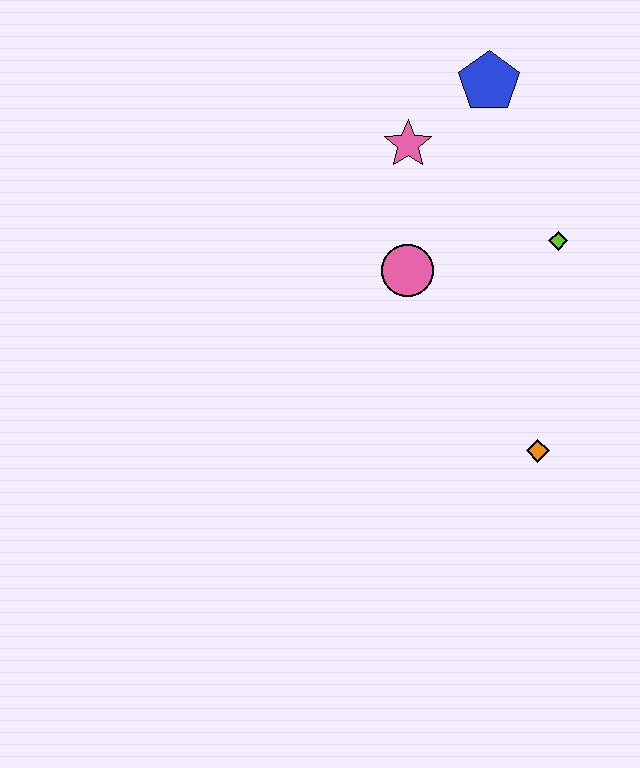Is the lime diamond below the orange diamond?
No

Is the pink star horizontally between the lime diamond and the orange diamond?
No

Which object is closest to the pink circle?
The pink star is closest to the pink circle.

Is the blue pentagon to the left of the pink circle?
No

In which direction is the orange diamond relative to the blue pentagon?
The orange diamond is below the blue pentagon.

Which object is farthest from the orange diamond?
The blue pentagon is farthest from the orange diamond.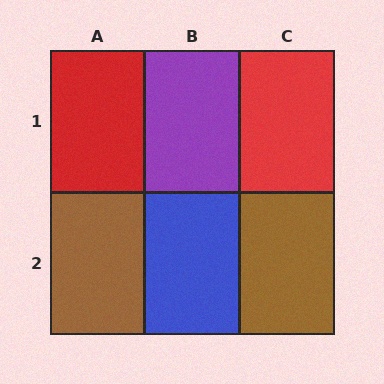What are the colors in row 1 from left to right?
Red, purple, red.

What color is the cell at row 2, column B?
Blue.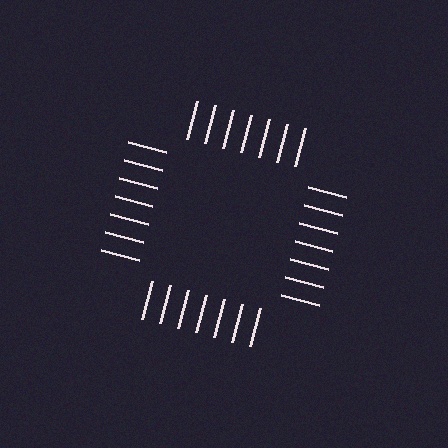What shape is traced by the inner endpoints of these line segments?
An illusory square — the line segments terminate on its edges but no continuous stroke is drawn.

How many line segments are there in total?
28 — 7 along each of the 4 edges.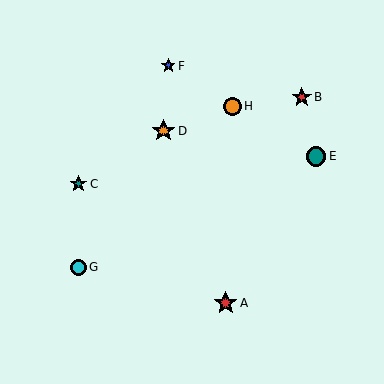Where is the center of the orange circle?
The center of the orange circle is at (233, 106).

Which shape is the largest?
The red star (labeled A) is the largest.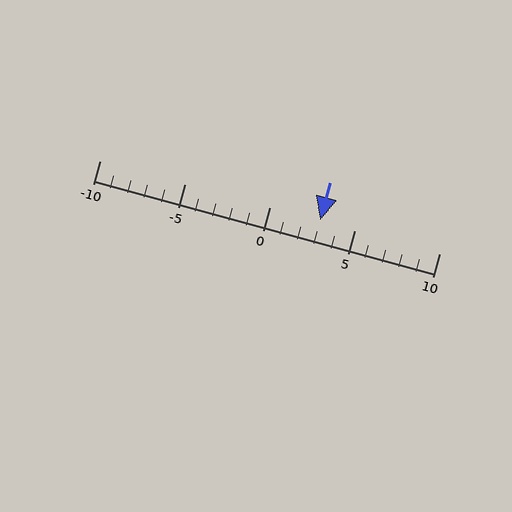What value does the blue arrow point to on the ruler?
The blue arrow points to approximately 3.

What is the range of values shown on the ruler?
The ruler shows values from -10 to 10.